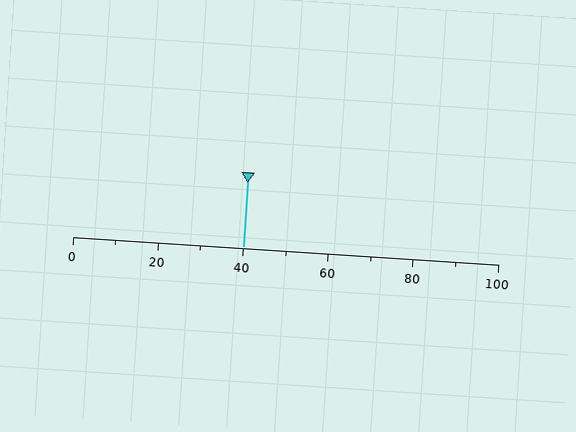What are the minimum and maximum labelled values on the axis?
The axis runs from 0 to 100.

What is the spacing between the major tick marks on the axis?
The major ticks are spaced 20 apart.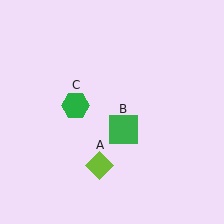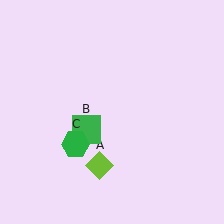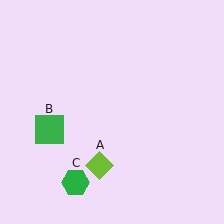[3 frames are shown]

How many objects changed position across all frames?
2 objects changed position: green square (object B), green hexagon (object C).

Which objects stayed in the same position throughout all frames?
Lime diamond (object A) remained stationary.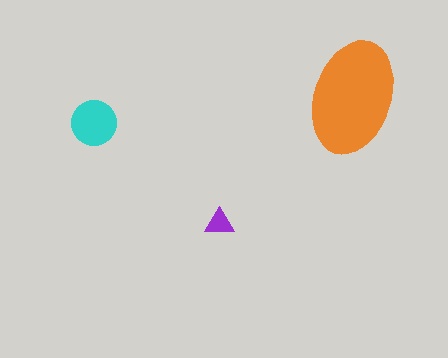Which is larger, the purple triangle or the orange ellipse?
The orange ellipse.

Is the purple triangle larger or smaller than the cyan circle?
Smaller.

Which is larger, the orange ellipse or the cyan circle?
The orange ellipse.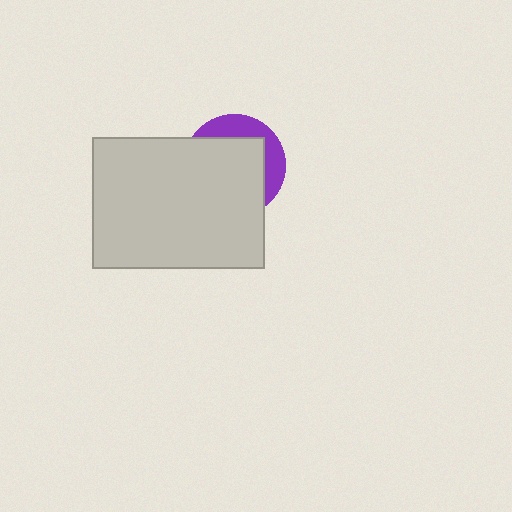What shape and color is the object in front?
The object in front is a light gray rectangle.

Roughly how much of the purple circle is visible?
A small part of it is visible (roughly 30%).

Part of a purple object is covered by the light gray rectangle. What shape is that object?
It is a circle.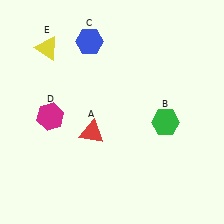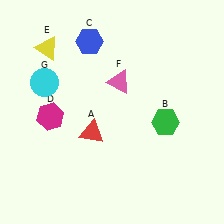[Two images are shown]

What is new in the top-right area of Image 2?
A pink triangle (F) was added in the top-right area of Image 2.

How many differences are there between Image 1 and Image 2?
There are 2 differences between the two images.